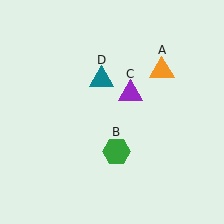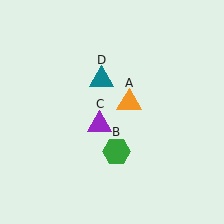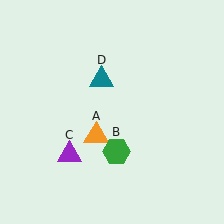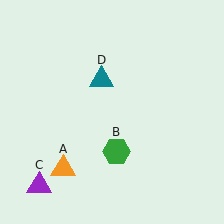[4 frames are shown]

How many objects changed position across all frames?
2 objects changed position: orange triangle (object A), purple triangle (object C).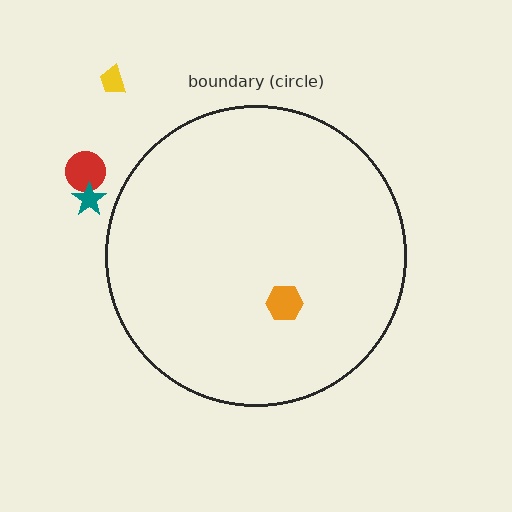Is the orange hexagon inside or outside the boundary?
Inside.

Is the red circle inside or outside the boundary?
Outside.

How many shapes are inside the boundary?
1 inside, 3 outside.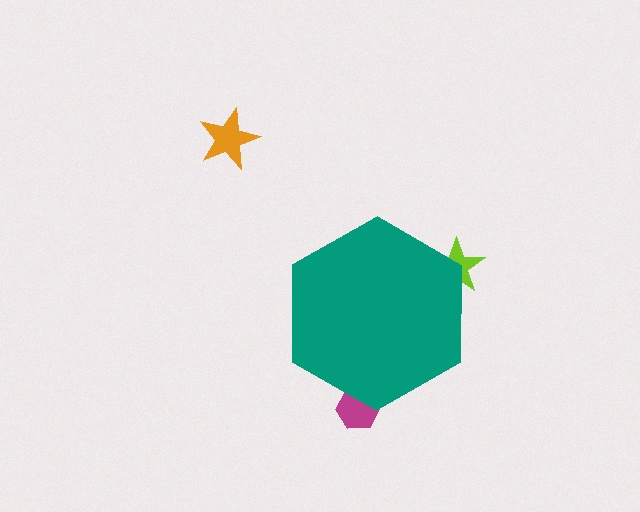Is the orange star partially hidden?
No, the orange star is fully visible.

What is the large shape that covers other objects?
A teal hexagon.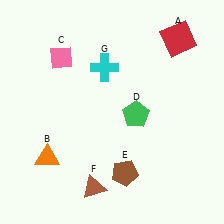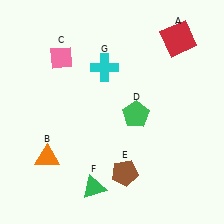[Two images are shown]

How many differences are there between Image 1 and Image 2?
There is 1 difference between the two images.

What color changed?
The triangle (F) changed from brown in Image 1 to green in Image 2.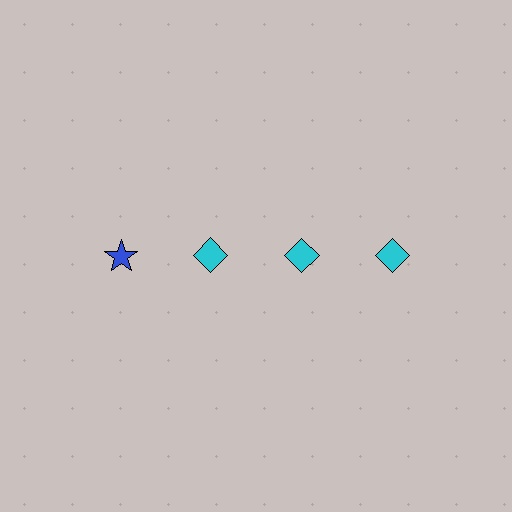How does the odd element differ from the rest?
It differs in both color (blue instead of cyan) and shape (star instead of diamond).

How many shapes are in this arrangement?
There are 4 shapes arranged in a grid pattern.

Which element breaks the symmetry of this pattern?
The blue star in the top row, leftmost column breaks the symmetry. All other shapes are cyan diamonds.